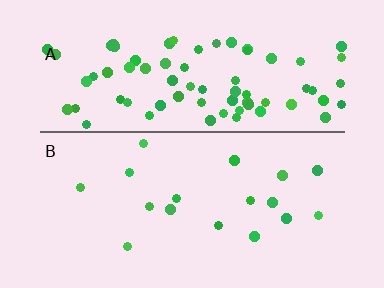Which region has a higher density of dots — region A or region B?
A (the top).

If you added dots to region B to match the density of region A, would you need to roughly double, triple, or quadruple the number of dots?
Approximately quadruple.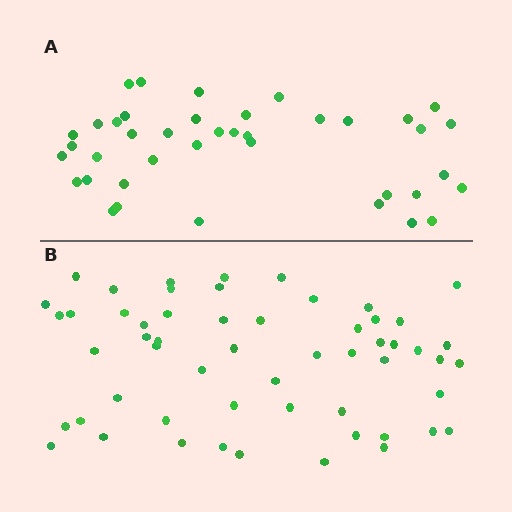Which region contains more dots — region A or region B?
Region B (the bottom region) has more dots.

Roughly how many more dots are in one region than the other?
Region B has approximately 15 more dots than region A.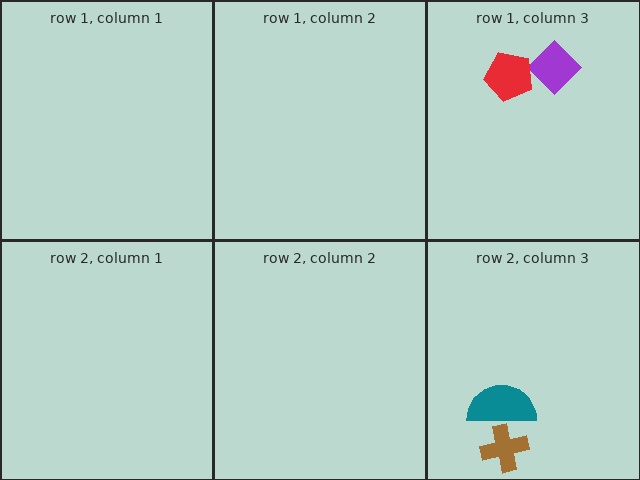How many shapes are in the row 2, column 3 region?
2.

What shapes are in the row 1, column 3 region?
The purple diamond, the red pentagon.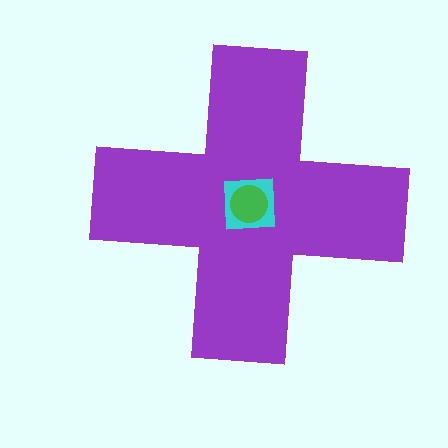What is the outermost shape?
The purple cross.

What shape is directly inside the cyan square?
The green circle.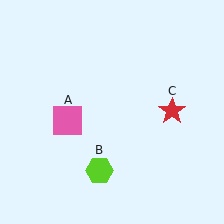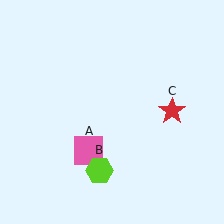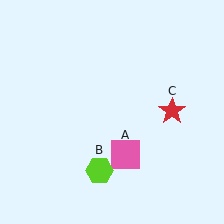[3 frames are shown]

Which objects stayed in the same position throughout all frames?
Lime hexagon (object B) and red star (object C) remained stationary.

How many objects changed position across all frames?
1 object changed position: pink square (object A).